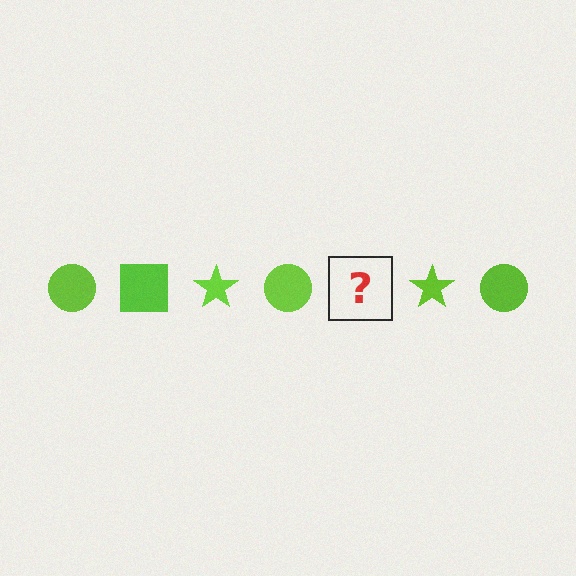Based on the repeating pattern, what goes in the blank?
The blank should be a lime square.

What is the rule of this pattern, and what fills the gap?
The rule is that the pattern cycles through circle, square, star shapes in lime. The gap should be filled with a lime square.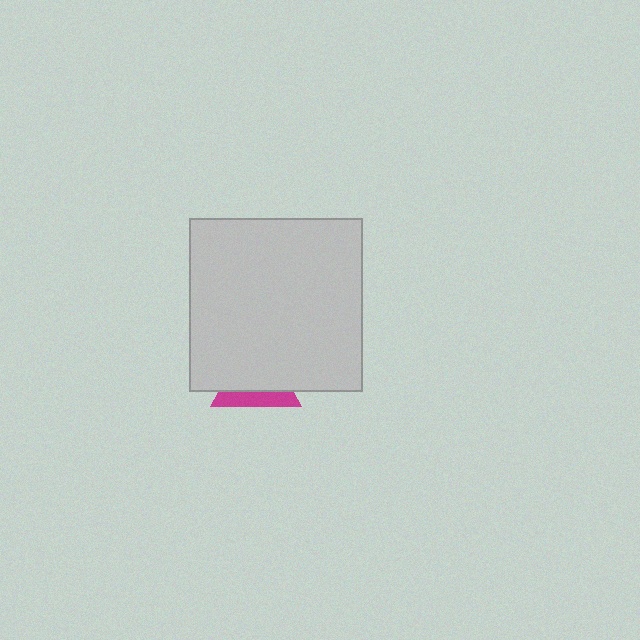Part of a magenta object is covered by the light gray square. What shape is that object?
It is a triangle.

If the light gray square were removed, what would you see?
You would see the complete magenta triangle.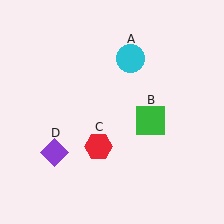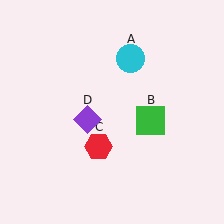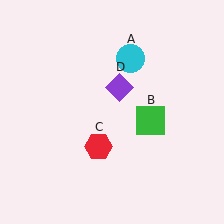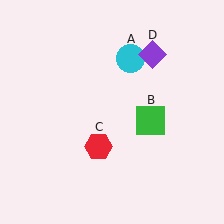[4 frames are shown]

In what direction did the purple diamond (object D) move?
The purple diamond (object D) moved up and to the right.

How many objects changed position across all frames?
1 object changed position: purple diamond (object D).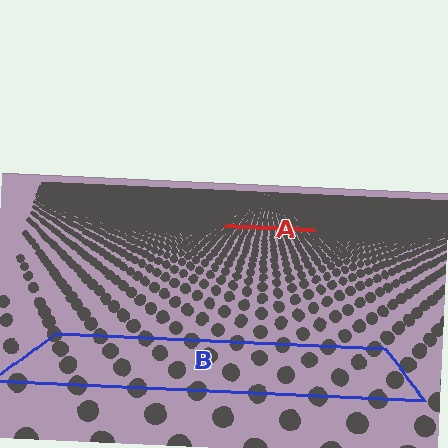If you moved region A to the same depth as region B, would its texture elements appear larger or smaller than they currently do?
They would appear larger. At a closer depth, the same texture elements are projected at a bigger on-screen size.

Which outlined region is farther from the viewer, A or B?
Region A is farther from the viewer — the texture elements inside it appear smaller and more densely packed.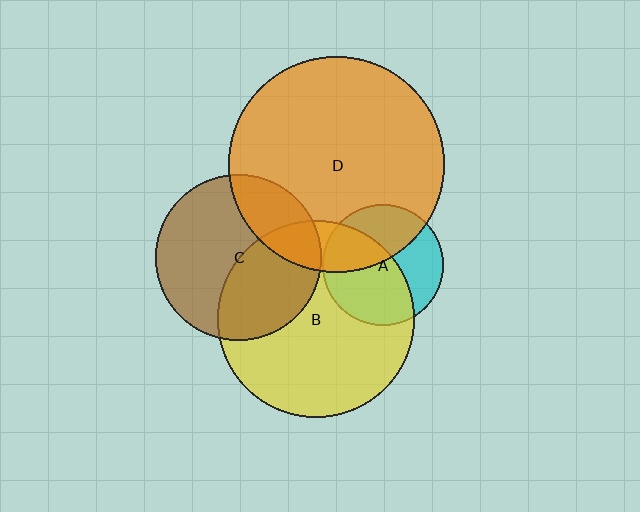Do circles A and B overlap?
Yes.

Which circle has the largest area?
Circle D (orange).